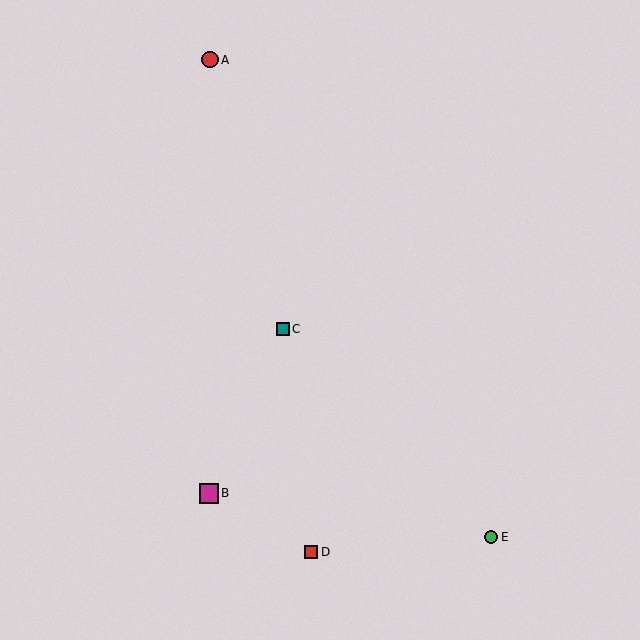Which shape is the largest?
The magenta square (labeled B) is the largest.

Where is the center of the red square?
The center of the red square is at (311, 552).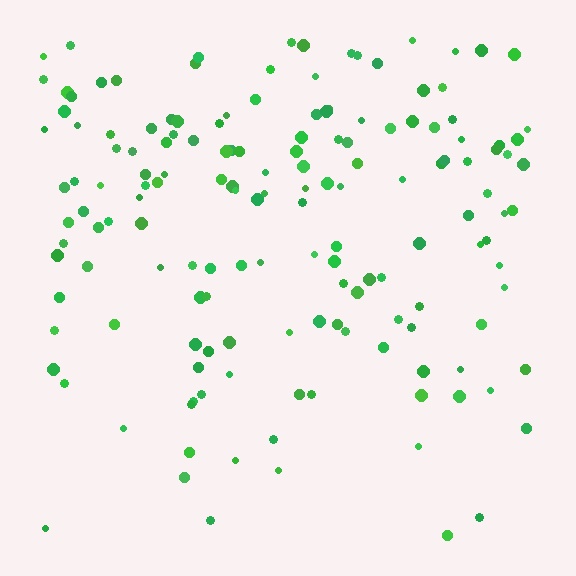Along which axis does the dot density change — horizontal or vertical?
Vertical.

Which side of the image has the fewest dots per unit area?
The bottom.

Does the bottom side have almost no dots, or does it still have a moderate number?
Still a moderate number, just noticeably fewer than the top.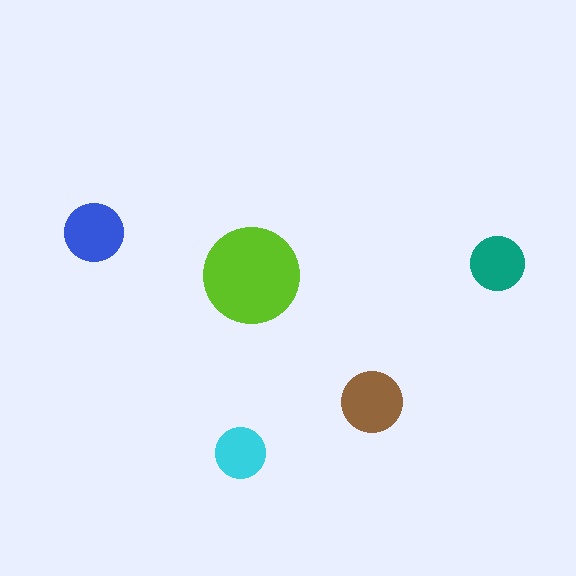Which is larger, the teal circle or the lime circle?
The lime one.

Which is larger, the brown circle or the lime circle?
The lime one.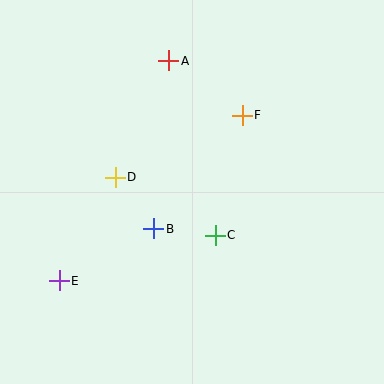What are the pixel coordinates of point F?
Point F is at (242, 115).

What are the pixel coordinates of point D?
Point D is at (115, 177).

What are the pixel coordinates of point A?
Point A is at (169, 61).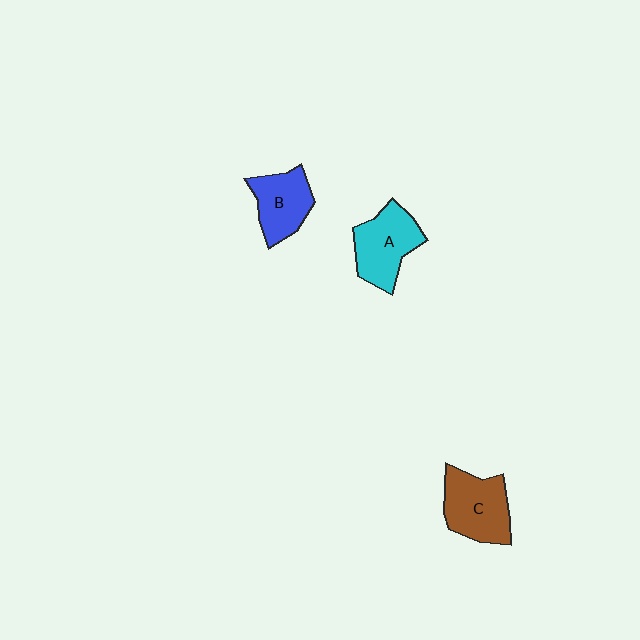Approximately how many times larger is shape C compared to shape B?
Approximately 1.2 times.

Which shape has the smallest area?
Shape B (blue).